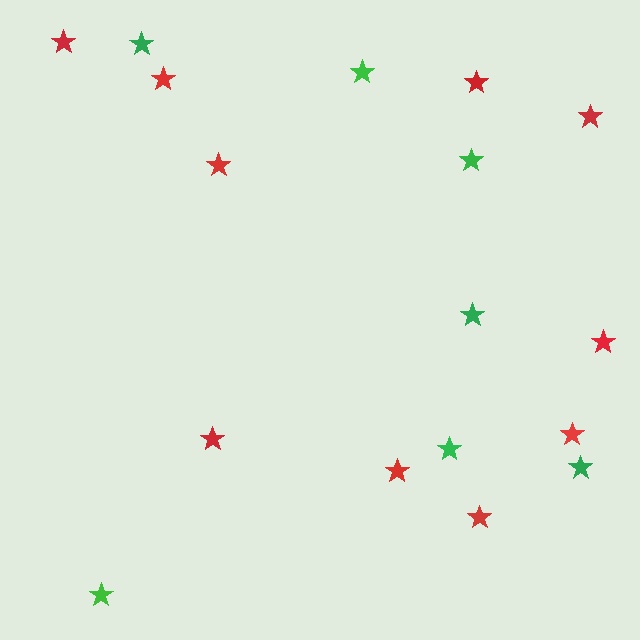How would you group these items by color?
There are 2 groups: one group of green stars (7) and one group of red stars (10).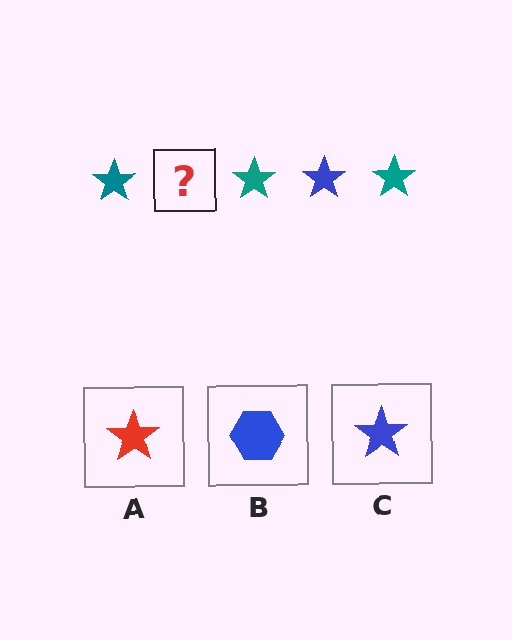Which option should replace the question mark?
Option C.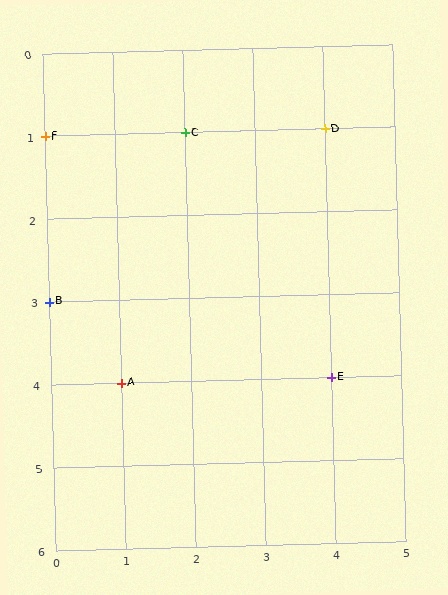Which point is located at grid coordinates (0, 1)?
Point F is at (0, 1).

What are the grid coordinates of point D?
Point D is at grid coordinates (4, 1).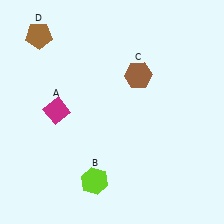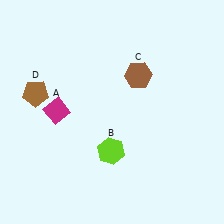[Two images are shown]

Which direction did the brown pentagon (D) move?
The brown pentagon (D) moved down.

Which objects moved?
The objects that moved are: the lime hexagon (B), the brown pentagon (D).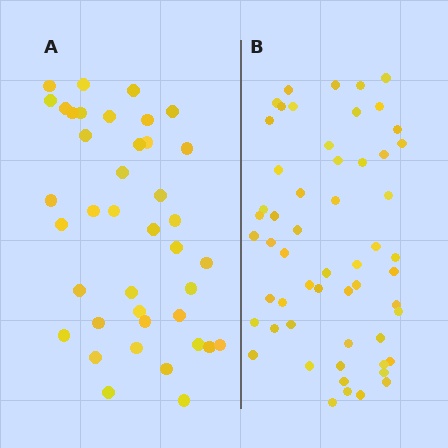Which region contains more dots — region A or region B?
Region B (the right region) has more dots.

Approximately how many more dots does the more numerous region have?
Region B has approximately 15 more dots than region A.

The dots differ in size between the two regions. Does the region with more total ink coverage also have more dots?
No. Region A has more total ink coverage because its dots are larger, but region B actually contains more individual dots. Total area can be misleading — the number of items is what matters here.